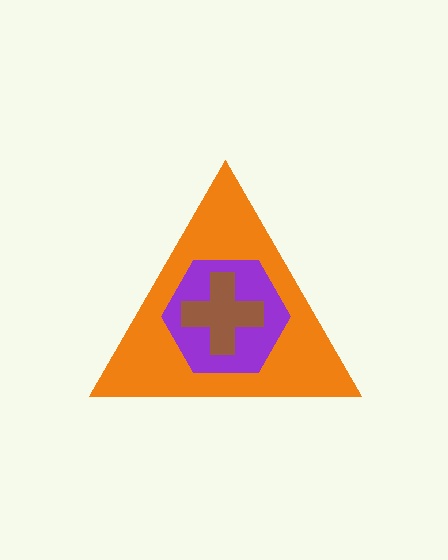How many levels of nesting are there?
3.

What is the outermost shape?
The orange triangle.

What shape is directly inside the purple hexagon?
The brown cross.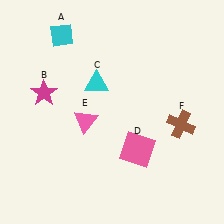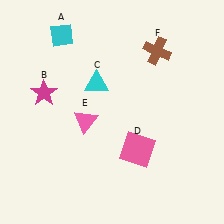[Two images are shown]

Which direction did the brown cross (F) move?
The brown cross (F) moved up.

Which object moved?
The brown cross (F) moved up.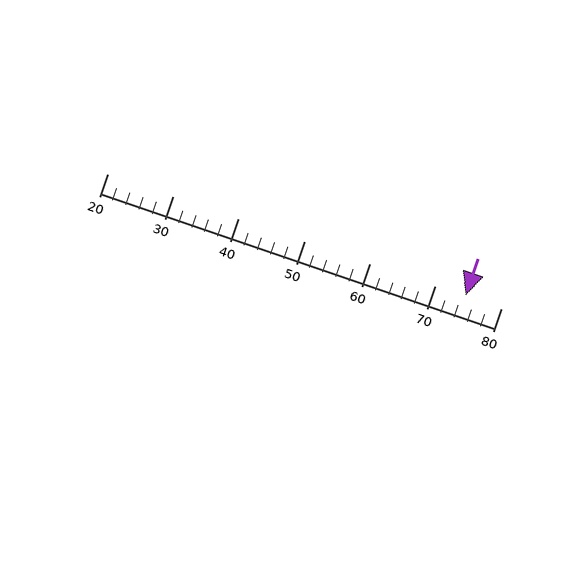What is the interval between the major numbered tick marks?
The major tick marks are spaced 10 units apart.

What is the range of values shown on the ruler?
The ruler shows values from 20 to 80.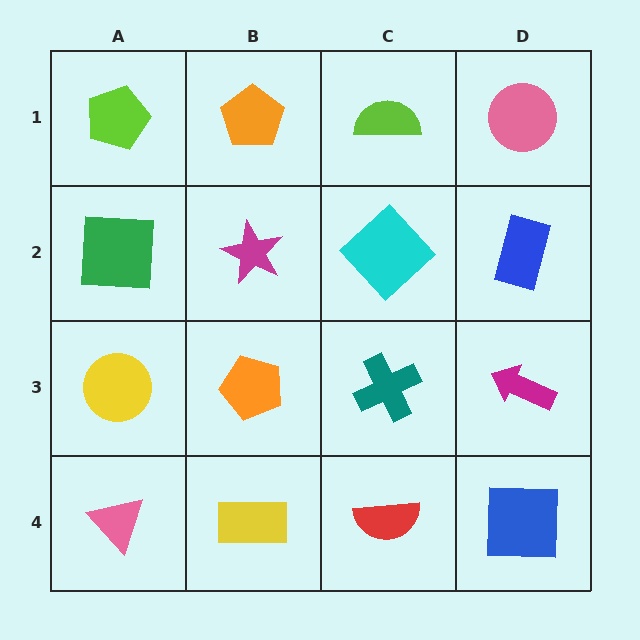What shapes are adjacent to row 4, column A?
A yellow circle (row 3, column A), a yellow rectangle (row 4, column B).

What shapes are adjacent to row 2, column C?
A lime semicircle (row 1, column C), a teal cross (row 3, column C), a magenta star (row 2, column B), a blue rectangle (row 2, column D).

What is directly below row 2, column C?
A teal cross.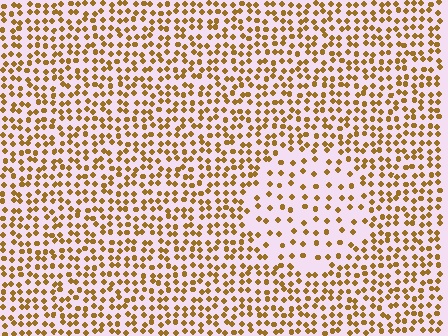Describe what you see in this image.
The image contains small brown elements arranged at two different densities. A circle-shaped region is visible where the elements are less densely packed than the surrounding area.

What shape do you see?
I see a circle.